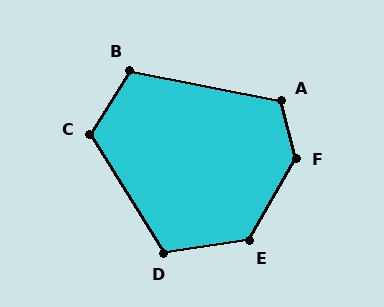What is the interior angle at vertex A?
Approximately 115 degrees (obtuse).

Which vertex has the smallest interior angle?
B, at approximately 111 degrees.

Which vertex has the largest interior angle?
F, at approximately 136 degrees.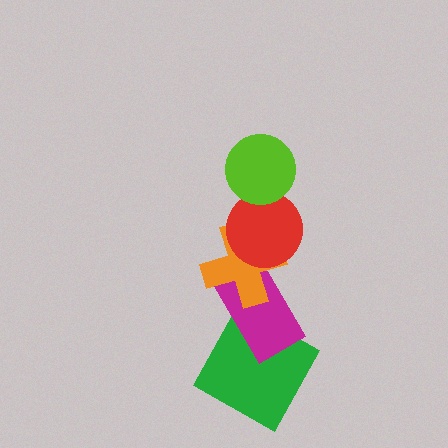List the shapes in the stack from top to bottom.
From top to bottom: the lime circle, the red circle, the orange cross, the magenta rectangle, the green square.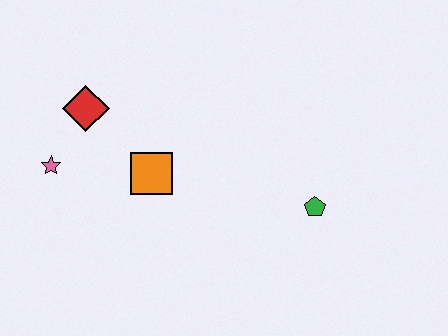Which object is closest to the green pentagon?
The orange square is closest to the green pentagon.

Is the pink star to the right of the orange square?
No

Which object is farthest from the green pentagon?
The pink star is farthest from the green pentagon.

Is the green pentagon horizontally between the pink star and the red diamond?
No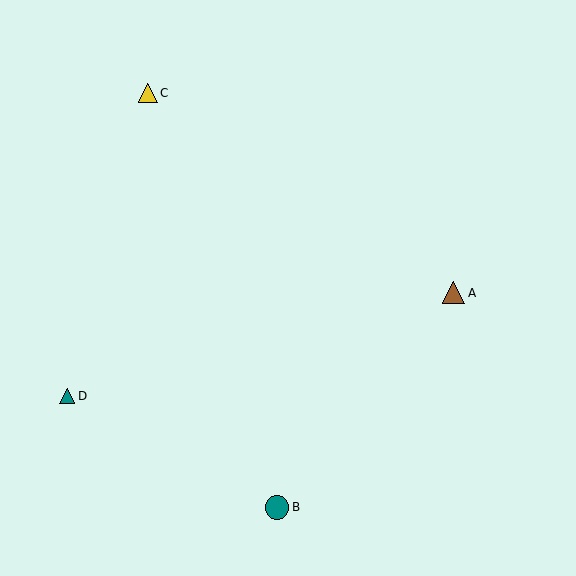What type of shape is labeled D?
Shape D is a teal triangle.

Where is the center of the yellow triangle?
The center of the yellow triangle is at (148, 93).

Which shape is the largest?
The teal circle (labeled B) is the largest.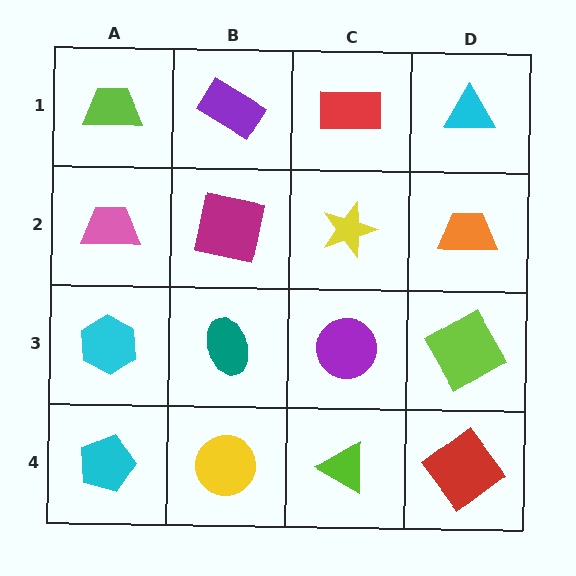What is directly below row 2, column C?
A purple circle.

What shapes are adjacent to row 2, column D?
A cyan triangle (row 1, column D), a lime diamond (row 3, column D), a yellow star (row 2, column C).